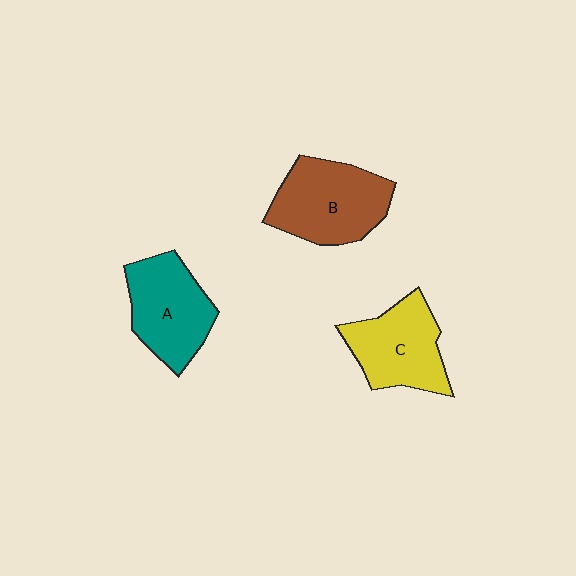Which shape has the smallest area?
Shape C (yellow).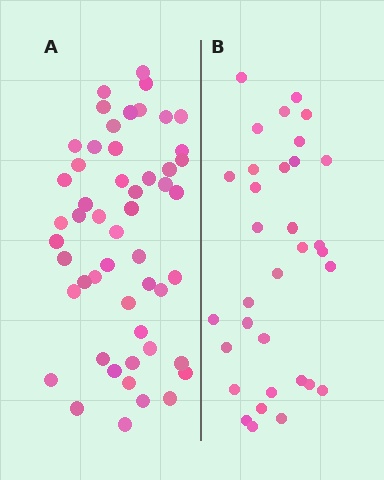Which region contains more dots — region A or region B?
Region A (the left region) has more dots.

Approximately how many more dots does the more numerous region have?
Region A has approximately 20 more dots than region B.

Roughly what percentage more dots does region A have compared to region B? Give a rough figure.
About 60% more.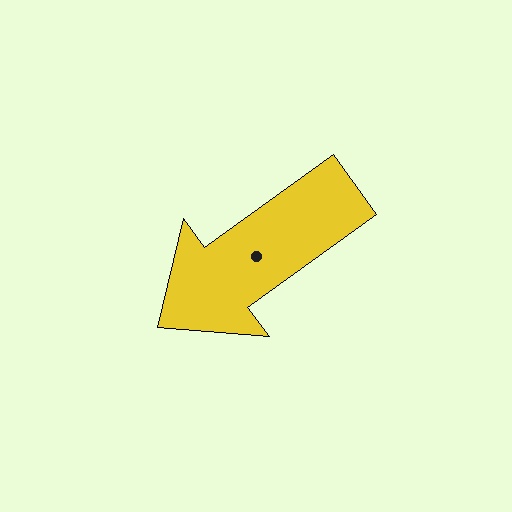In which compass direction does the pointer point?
Southwest.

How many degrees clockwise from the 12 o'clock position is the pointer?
Approximately 234 degrees.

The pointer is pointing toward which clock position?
Roughly 8 o'clock.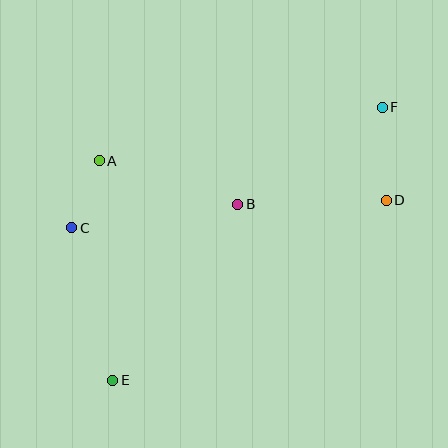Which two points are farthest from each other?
Points E and F are farthest from each other.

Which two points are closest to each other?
Points A and C are closest to each other.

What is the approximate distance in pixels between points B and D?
The distance between B and D is approximately 149 pixels.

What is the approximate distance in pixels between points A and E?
The distance between A and E is approximately 220 pixels.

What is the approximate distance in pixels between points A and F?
The distance between A and F is approximately 288 pixels.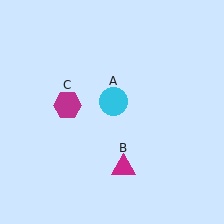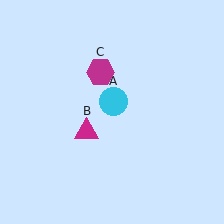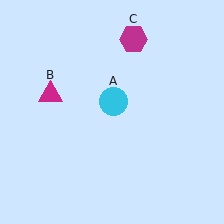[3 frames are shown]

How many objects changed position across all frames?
2 objects changed position: magenta triangle (object B), magenta hexagon (object C).